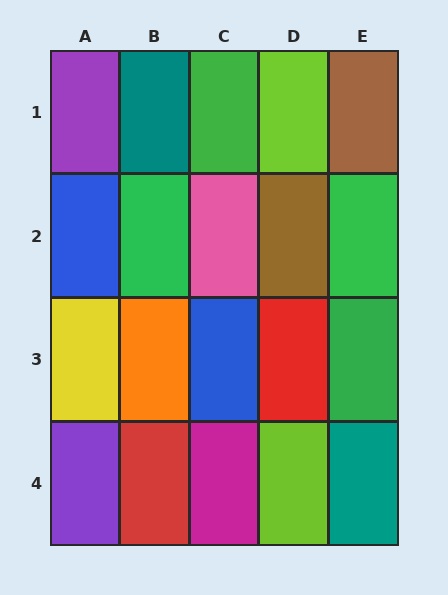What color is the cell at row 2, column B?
Green.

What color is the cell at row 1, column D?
Lime.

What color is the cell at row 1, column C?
Green.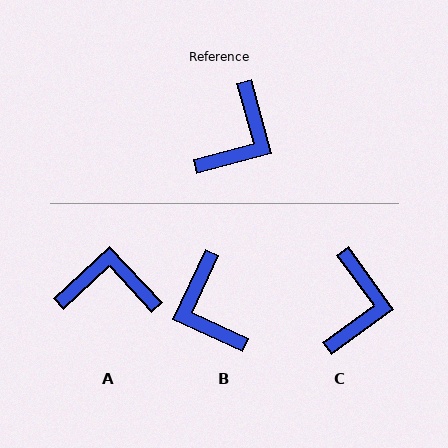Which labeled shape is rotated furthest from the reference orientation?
B, about 130 degrees away.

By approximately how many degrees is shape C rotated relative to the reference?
Approximately 21 degrees counter-clockwise.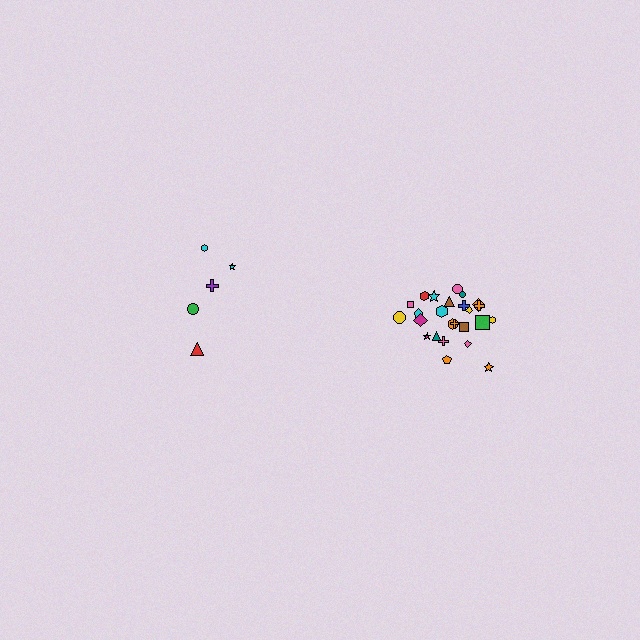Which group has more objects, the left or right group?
The right group.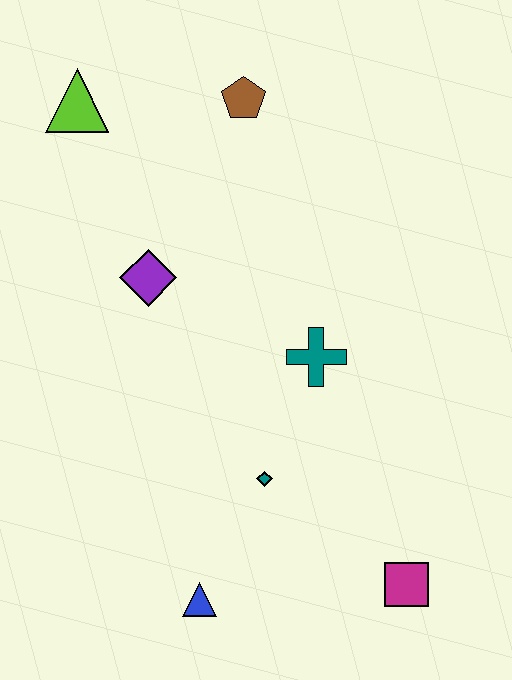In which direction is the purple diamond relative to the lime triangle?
The purple diamond is below the lime triangle.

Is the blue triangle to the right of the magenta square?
No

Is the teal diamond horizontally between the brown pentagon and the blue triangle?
No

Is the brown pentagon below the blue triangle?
No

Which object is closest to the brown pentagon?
The lime triangle is closest to the brown pentagon.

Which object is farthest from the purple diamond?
The magenta square is farthest from the purple diamond.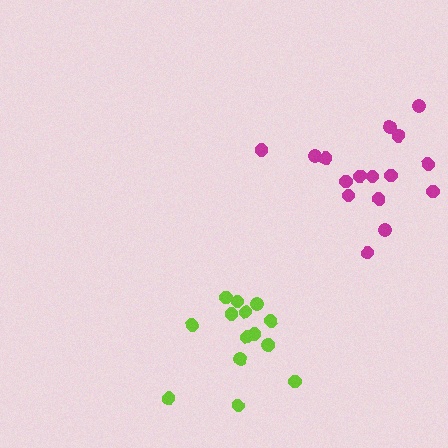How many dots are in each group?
Group 1: 15 dots, Group 2: 16 dots (31 total).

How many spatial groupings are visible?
There are 2 spatial groupings.